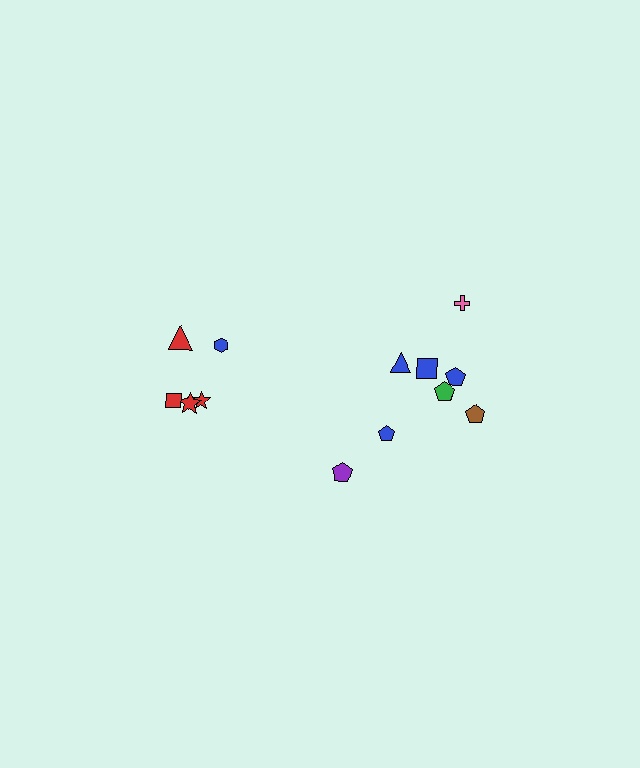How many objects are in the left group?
There are 5 objects.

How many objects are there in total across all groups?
There are 13 objects.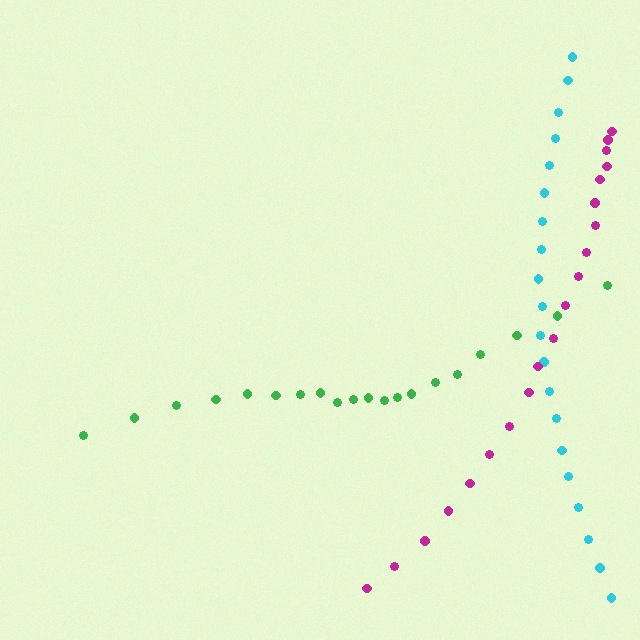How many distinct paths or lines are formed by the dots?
There are 3 distinct paths.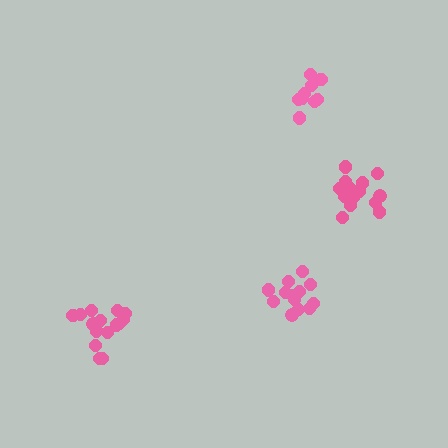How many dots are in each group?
Group 1: 13 dots, Group 2: 15 dots, Group 3: 15 dots, Group 4: 9 dots (52 total).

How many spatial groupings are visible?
There are 4 spatial groupings.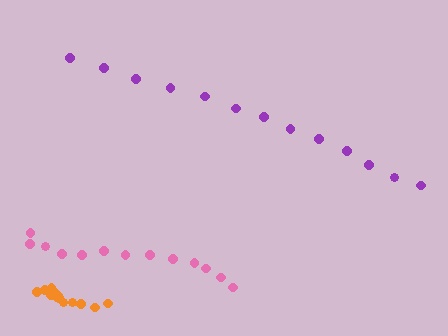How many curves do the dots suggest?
There are 3 distinct paths.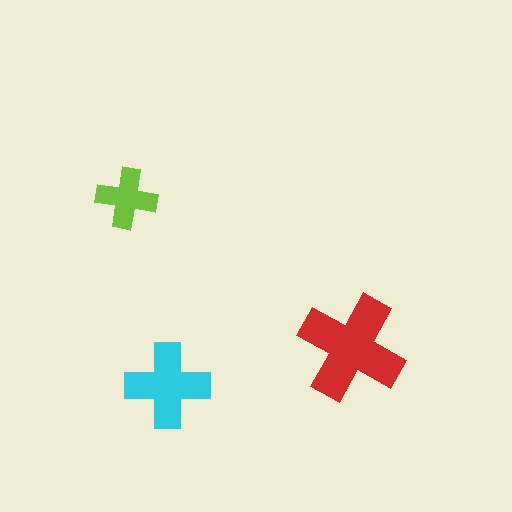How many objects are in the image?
There are 3 objects in the image.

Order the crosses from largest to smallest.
the red one, the cyan one, the lime one.